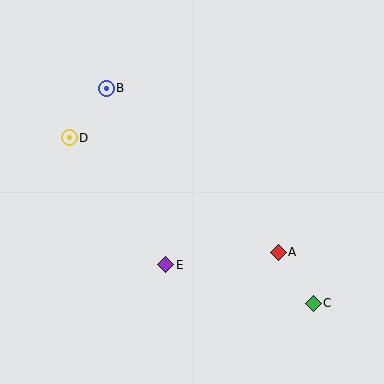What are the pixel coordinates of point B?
Point B is at (106, 88).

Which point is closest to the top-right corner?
Point A is closest to the top-right corner.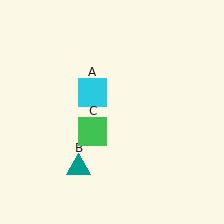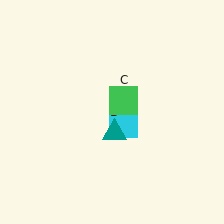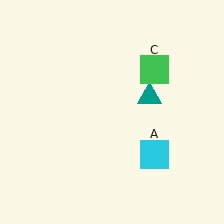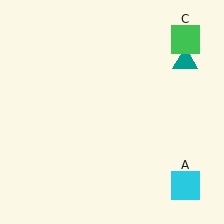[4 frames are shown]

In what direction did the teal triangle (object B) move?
The teal triangle (object B) moved up and to the right.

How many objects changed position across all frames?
3 objects changed position: cyan square (object A), teal triangle (object B), green square (object C).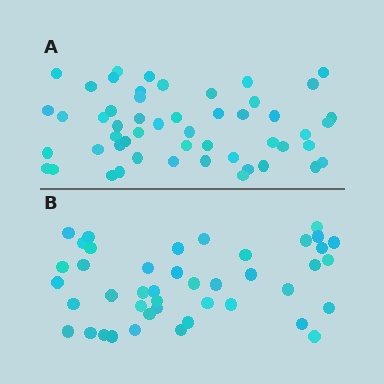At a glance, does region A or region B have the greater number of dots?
Region A (the top region) has more dots.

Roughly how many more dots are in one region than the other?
Region A has roughly 8 or so more dots than region B.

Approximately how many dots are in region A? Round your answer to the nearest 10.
About 50 dots. (The exact count is 52, which rounds to 50.)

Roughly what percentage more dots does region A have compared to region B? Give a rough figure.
About 20% more.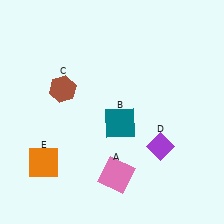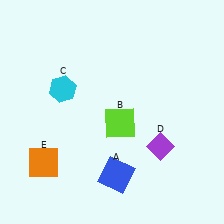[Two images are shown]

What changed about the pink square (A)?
In Image 1, A is pink. In Image 2, it changed to blue.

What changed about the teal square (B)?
In Image 1, B is teal. In Image 2, it changed to lime.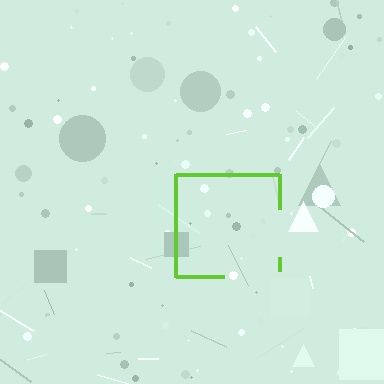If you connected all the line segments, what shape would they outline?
They would outline a square.